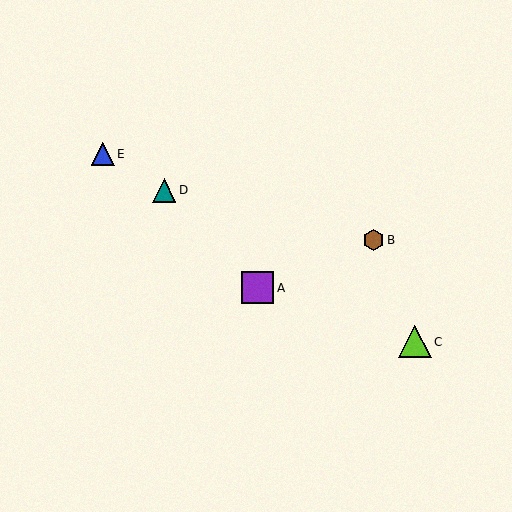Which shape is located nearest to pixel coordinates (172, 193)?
The teal triangle (labeled D) at (164, 190) is nearest to that location.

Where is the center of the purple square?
The center of the purple square is at (258, 288).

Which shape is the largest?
The lime triangle (labeled C) is the largest.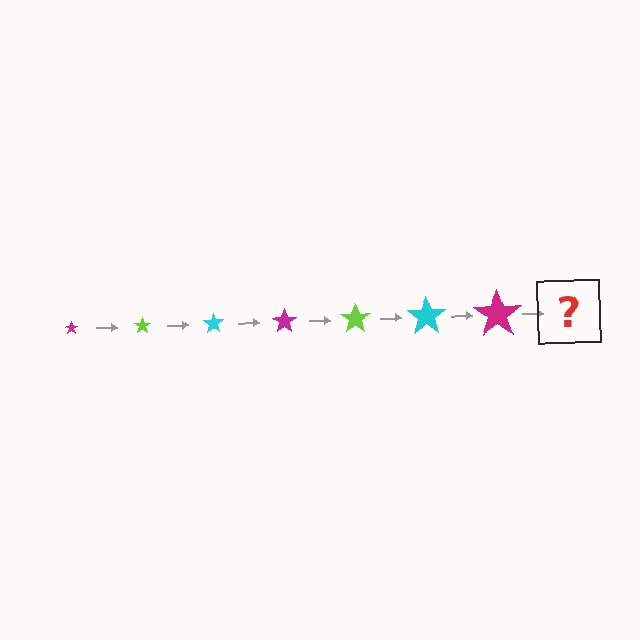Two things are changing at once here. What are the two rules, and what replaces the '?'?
The two rules are that the star grows larger each step and the color cycles through magenta, lime, and cyan. The '?' should be a lime star, larger than the previous one.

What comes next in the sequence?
The next element should be a lime star, larger than the previous one.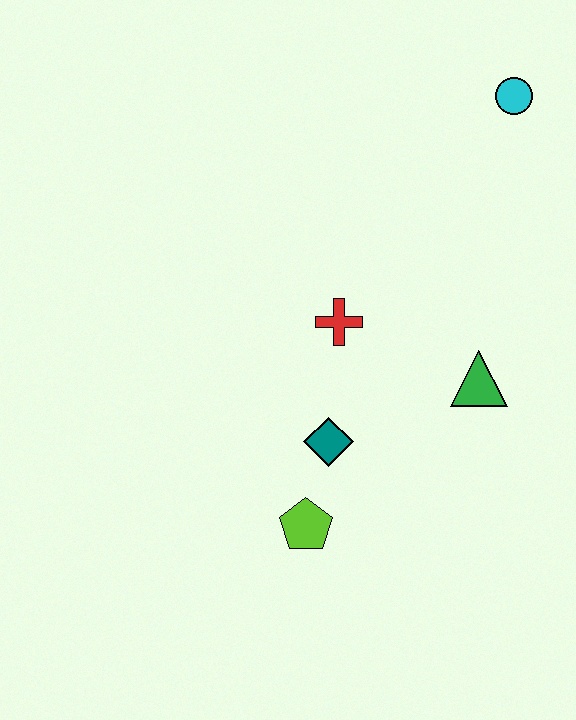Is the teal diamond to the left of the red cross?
Yes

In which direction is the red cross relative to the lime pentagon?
The red cross is above the lime pentagon.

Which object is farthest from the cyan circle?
The lime pentagon is farthest from the cyan circle.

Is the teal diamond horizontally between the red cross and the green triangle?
No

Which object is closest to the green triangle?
The red cross is closest to the green triangle.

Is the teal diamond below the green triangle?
Yes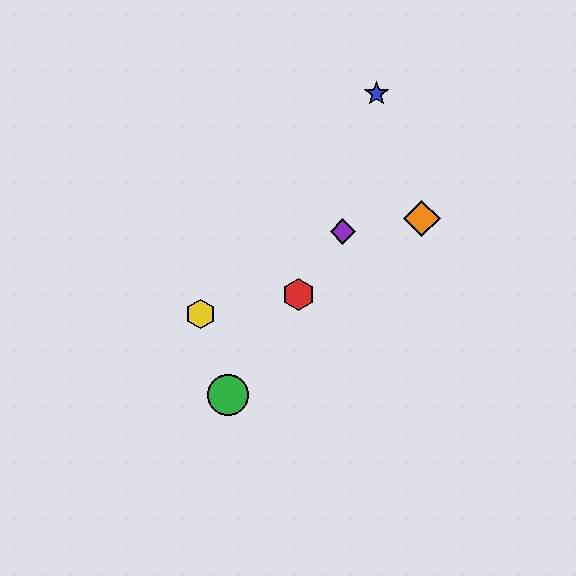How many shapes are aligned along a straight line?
3 shapes (the red hexagon, the green circle, the purple diamond) are aligned along a straight line.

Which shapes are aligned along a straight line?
The red hexagon, the green circle, the purple diamond are aligned along a straight line.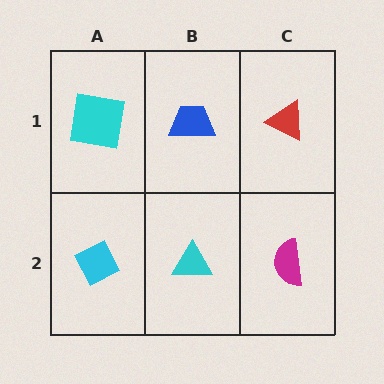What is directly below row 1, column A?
A cyan diamond.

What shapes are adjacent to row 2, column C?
A red triangle (row 1, column C), a cyan triangle (row 2, column B).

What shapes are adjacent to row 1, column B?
A cyan triangle (row 2, column B), a cyan square (row 1, column A), a red triangle (row 1, column C).